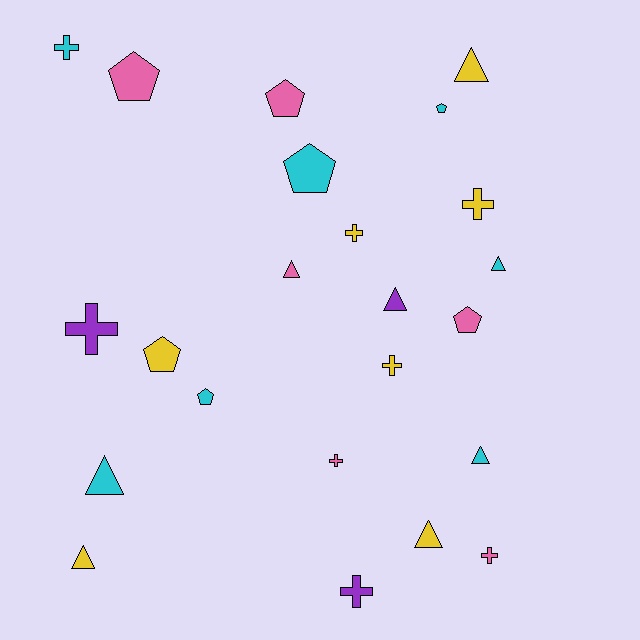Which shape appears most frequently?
Triangle, with 8 objects.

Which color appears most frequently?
Yellow, with 7 objects.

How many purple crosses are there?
There are 2 purple crosses.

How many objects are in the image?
There are 23 objects.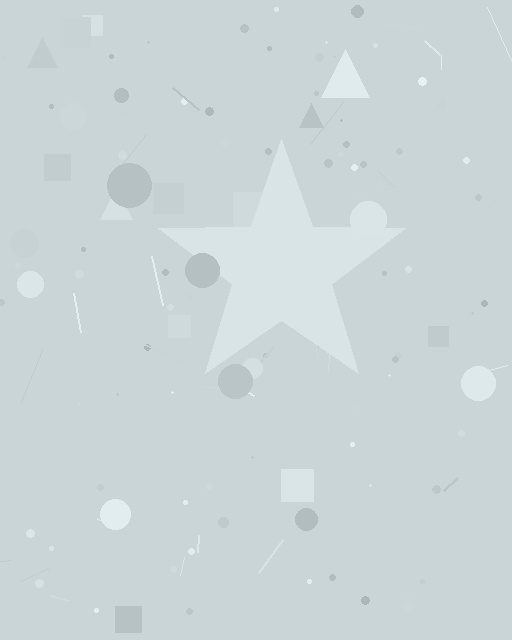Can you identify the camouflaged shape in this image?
The camouflaged shape is a star.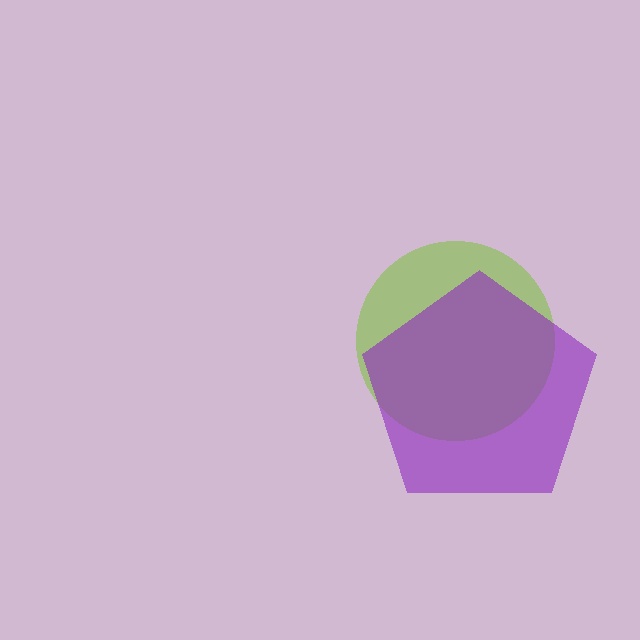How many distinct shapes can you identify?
There are 2 distinct shapes: a lime circle, a purple pentagon.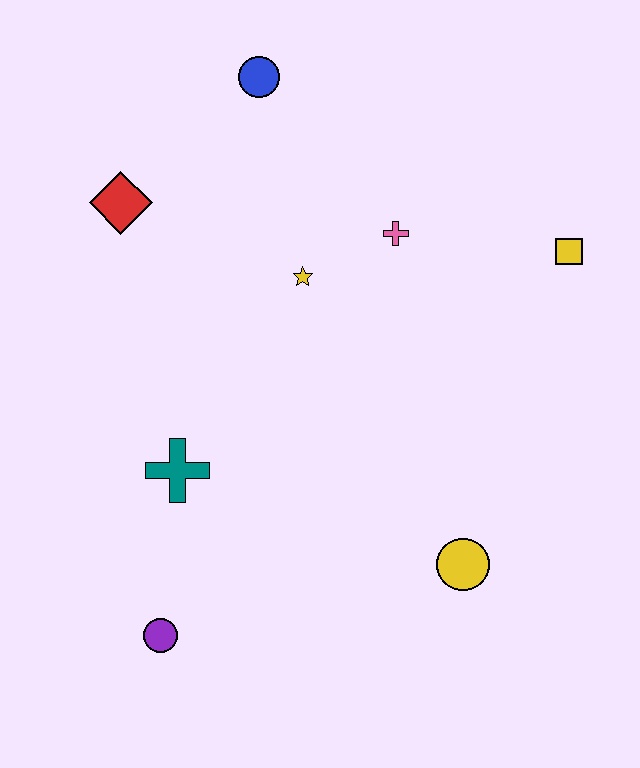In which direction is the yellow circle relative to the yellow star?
The yellow circle is below the yellow star.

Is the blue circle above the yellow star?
Yes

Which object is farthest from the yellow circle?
The blue circle is farthest from the yellow circle.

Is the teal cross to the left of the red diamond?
No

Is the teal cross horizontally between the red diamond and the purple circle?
No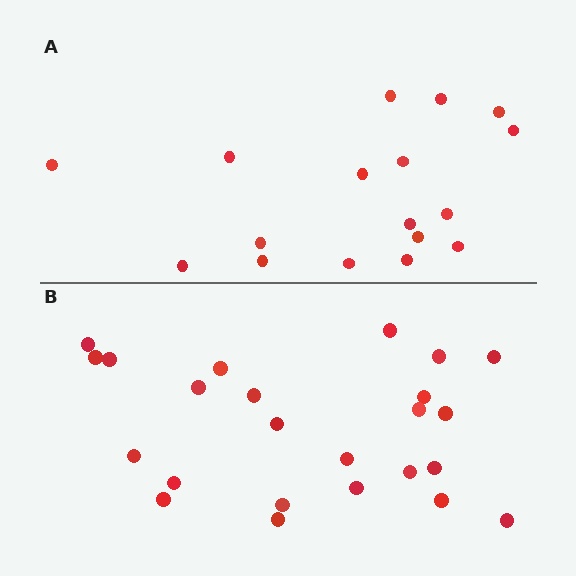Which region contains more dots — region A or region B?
Region B (the bottom region) has more dots.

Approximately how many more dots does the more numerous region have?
Region B has roughly 8 or so more dots than region A.